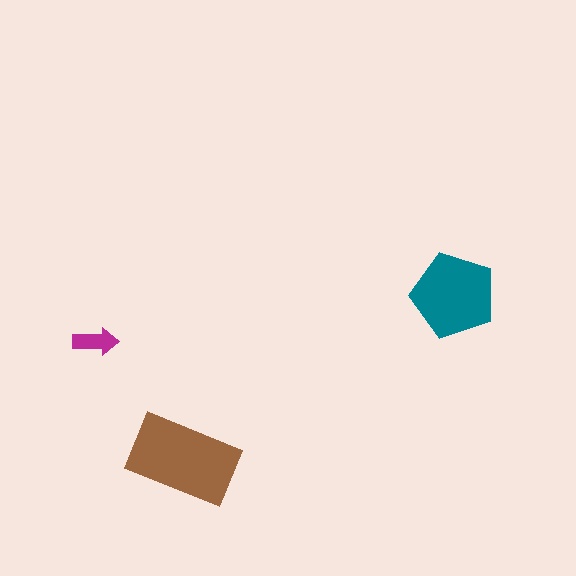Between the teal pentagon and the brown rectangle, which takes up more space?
The brown rectangle.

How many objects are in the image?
There are 3 objects in the image.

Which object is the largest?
The brown rectangle.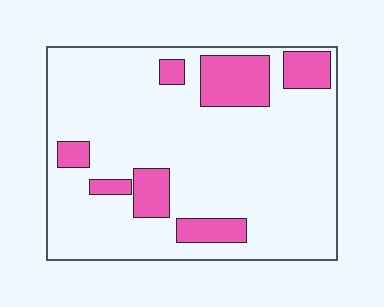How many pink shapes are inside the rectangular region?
7.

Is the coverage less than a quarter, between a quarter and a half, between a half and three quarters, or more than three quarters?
Less than a quarter.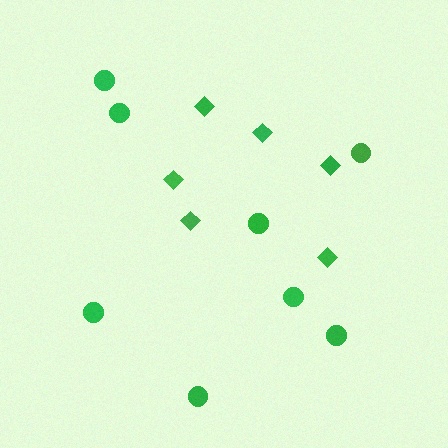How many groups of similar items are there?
There are 2 groups: one group of diamonds (6) and one group of circles (8).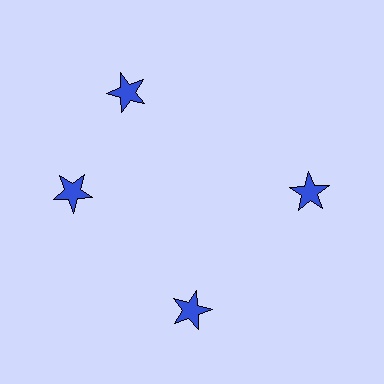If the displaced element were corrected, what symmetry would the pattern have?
It would have 4-fold rotational symmetry — the pattern would map onto itself every 90 degrees.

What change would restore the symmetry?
The symmetry would be restored by rotating it back into even spacing with its neighbors so that all 4 stars sit at equal angles and equal distance from the center.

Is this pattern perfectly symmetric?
No. The 4 blue stars are arranged in a ring, but one element near the 12 o'clock position is rotated out of alignment along the ring, breaking the 4-fold rotational symmetry.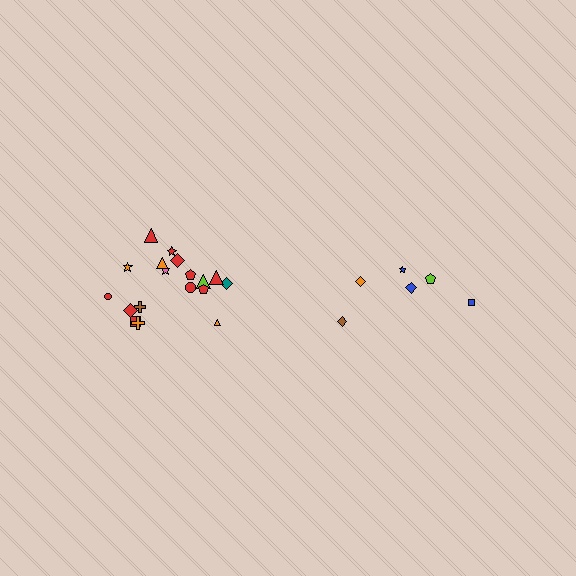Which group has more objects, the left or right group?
The left group.